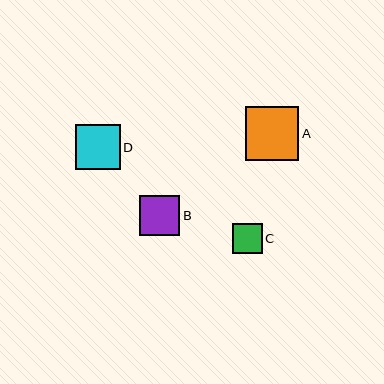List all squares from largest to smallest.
From largest to smallest: A, D, B, C.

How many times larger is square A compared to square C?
Square A is approximately 1.8 times the size of square C.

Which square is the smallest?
Square C is the smallest with a size of approximately 29 pixels.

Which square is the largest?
Square A is the largest with a size of approximately 54 pixels.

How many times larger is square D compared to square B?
Square D is approximately 1.1 times the size of square B.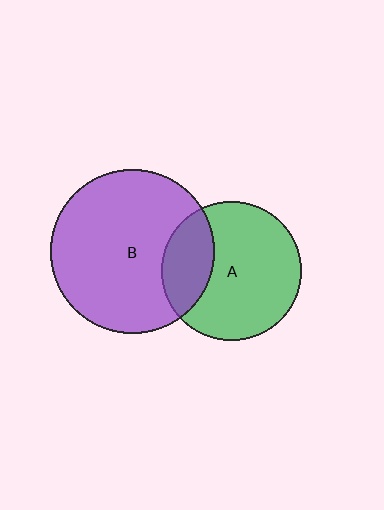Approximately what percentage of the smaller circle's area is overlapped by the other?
Approximately 25%.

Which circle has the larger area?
Circle B (purple).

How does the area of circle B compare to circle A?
Approximately 1.4 times.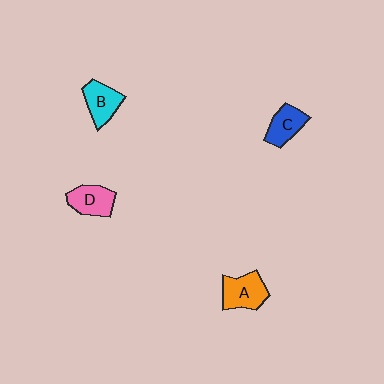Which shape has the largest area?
Shape A (orange).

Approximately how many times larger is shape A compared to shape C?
Approximately 1.2 times.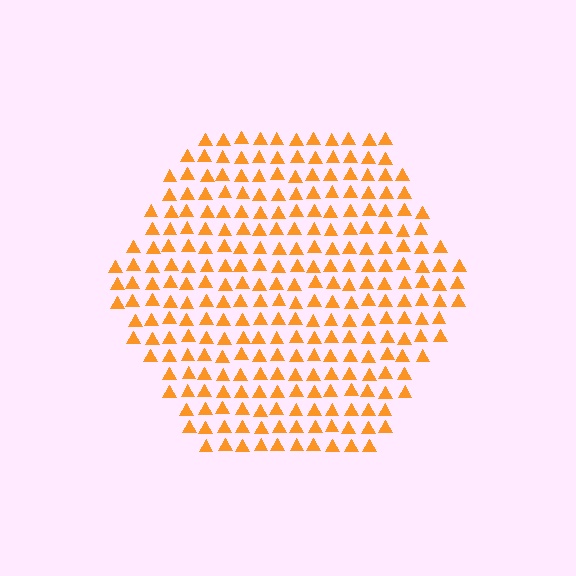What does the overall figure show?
The overall figure shows a hexagon.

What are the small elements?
The small elements are triangles.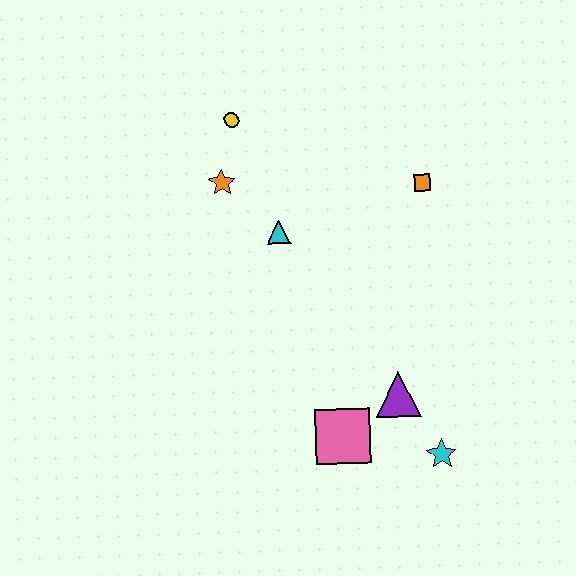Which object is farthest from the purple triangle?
The yellow circle is farthest from the purple triangle.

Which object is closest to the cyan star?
The purple triangle is closest to the cyan star.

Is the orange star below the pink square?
No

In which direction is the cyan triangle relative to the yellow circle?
The cyan triangle is below the yellow circle.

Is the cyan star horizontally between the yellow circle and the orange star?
No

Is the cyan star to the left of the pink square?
No